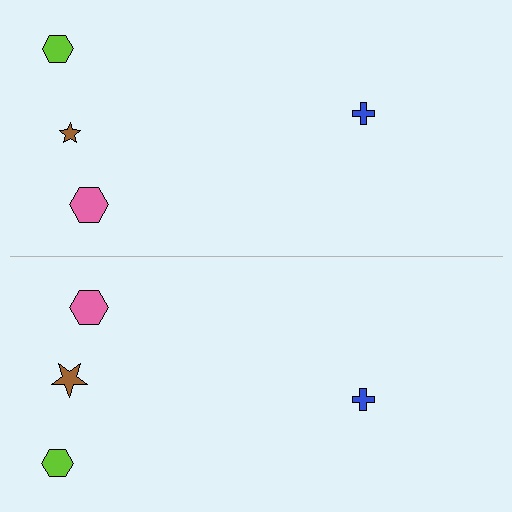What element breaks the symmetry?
The brown star on the bottom side has a different size than its mirror counterpart.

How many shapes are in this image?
There are 8 shapes in this image.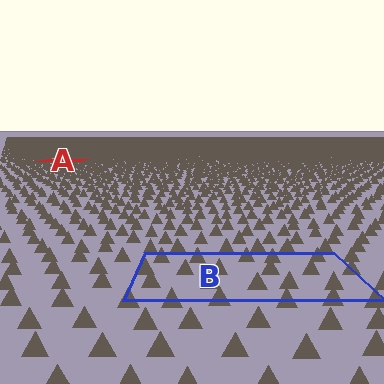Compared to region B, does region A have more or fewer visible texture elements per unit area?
Region A has more texture elements per unit area — they are packed more densely because it is farther away.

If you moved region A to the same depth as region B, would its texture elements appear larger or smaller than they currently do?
They would appear larger. At a closer depth, the same texture elements are projected at a bigger on-screen size.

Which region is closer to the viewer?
Region B is closer. The texture elements there are larger and more spread out.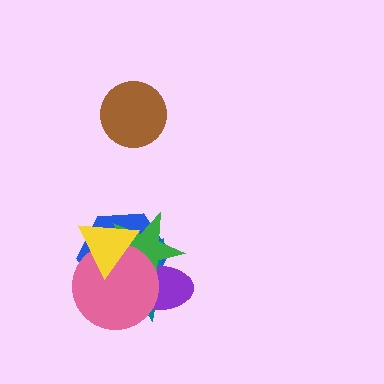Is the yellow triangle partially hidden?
No, no other shape covers it.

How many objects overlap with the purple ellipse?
4 objects overlap with the purple ellipse.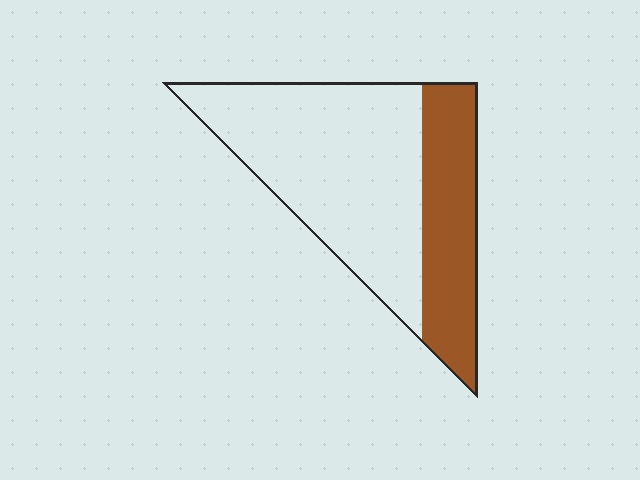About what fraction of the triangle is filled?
About one third (1/3).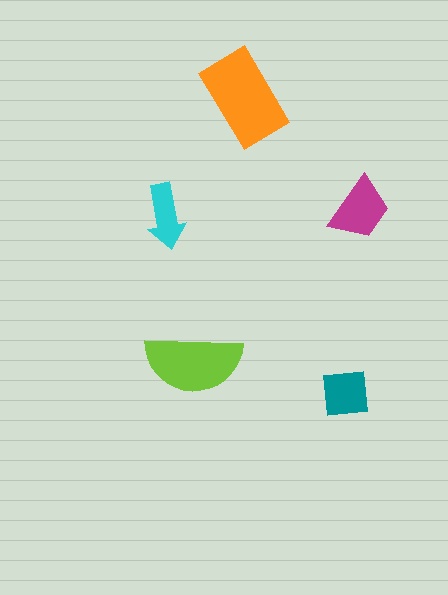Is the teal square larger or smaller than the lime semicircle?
Smaller.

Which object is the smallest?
The cyan arrow.